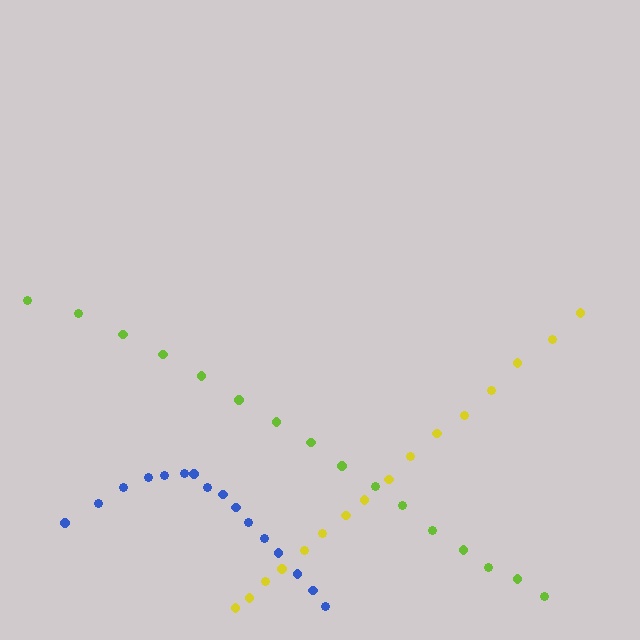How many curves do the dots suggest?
There are 3 distinct paths.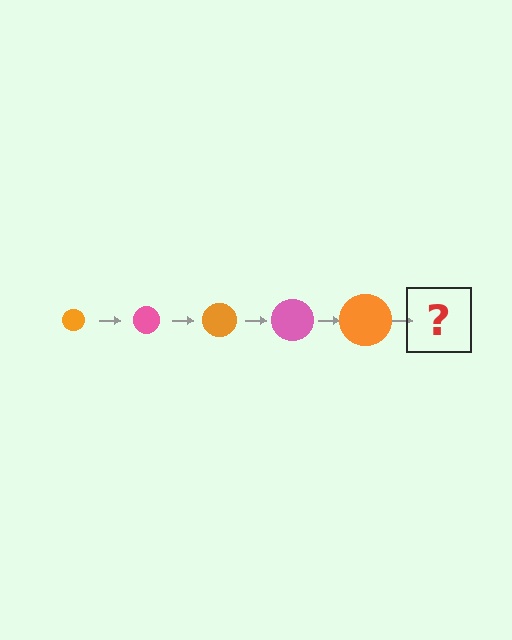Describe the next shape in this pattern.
It should be a pink circle, larger than the previous one.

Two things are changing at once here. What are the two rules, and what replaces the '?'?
The two rules are that the circle grows larger each step and the color cycles through orange and pink. The '?' should be a pink circle, larger than the previous one.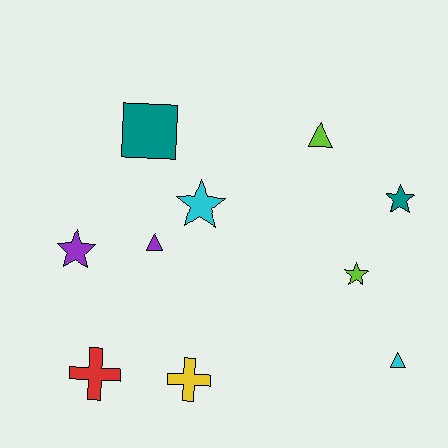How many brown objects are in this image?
There are no brown objects.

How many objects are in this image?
There are 10 objects.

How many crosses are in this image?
There are 2 crosses.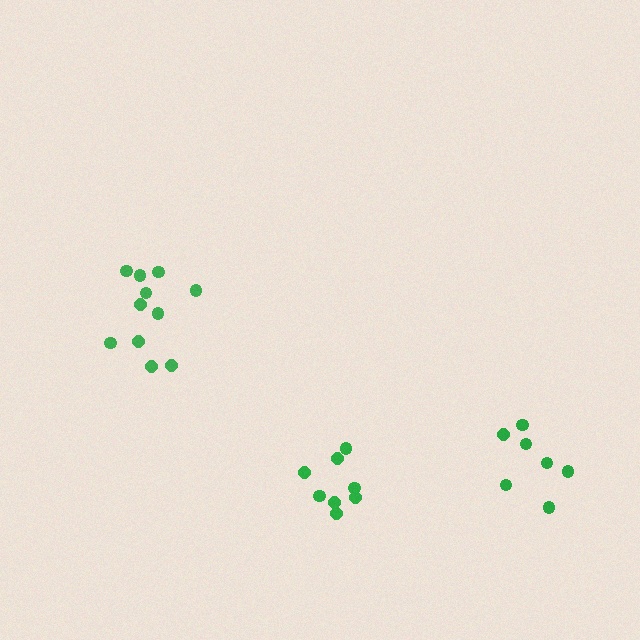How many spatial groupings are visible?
There are 3 spatial groupings.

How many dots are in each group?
Group 1: 8 dots, Group 2: 11 dots, Group 3: 7 dots (26 total).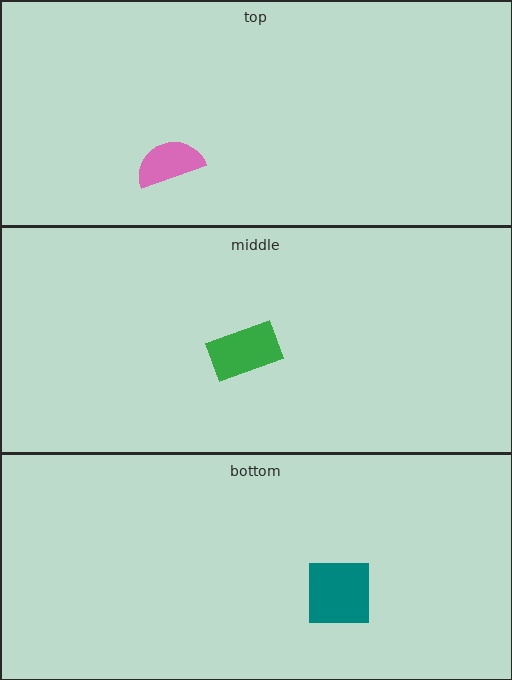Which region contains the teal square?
The bottom region.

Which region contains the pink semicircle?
The top region.